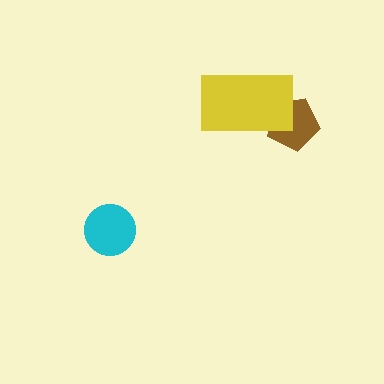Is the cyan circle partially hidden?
No, no other shape covers it.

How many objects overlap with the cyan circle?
0 objects overlap with the cyan circle.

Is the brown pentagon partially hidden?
Yes, it is partially covered by another shape.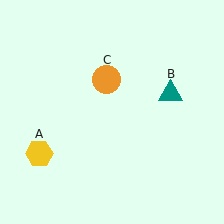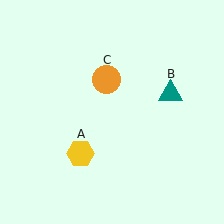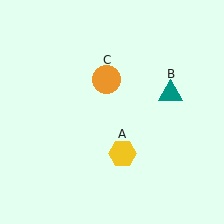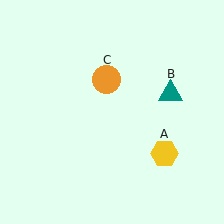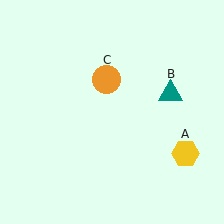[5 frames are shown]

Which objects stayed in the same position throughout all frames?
Teal triangle (object B) and orange circle (object C) remained stationary.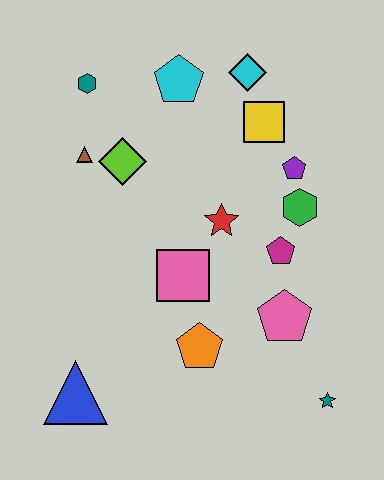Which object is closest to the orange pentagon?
The pink square is closest to the orange pentagon.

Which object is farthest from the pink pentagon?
The teal hexagon is farthest from the pink pentagon.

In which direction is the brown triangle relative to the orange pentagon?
The brown triangle is above the orange pentagon.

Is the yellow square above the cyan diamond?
No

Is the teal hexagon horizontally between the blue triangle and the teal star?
Yes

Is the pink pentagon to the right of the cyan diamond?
Yes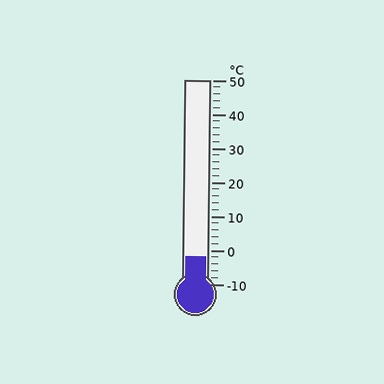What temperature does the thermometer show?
The thermometer shows approximately -2°C.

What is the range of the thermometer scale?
The thermometer scale ranges from -10°C to 50°C.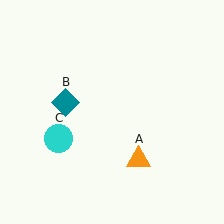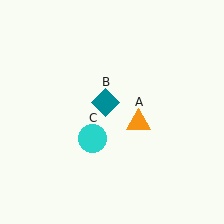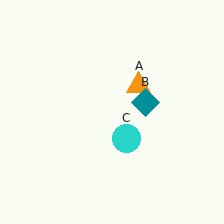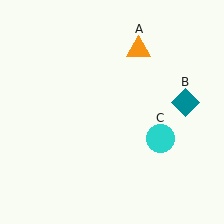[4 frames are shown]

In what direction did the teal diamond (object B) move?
The teal diamond (object B) moved right.